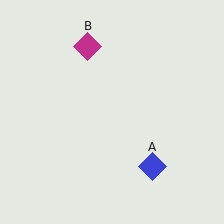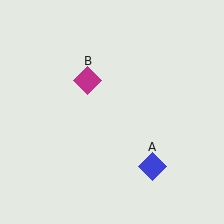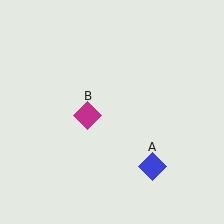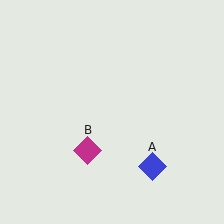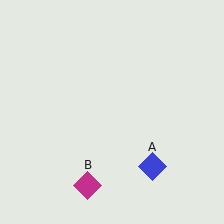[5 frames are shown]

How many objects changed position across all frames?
1 object changed position: magenta diamond (object B).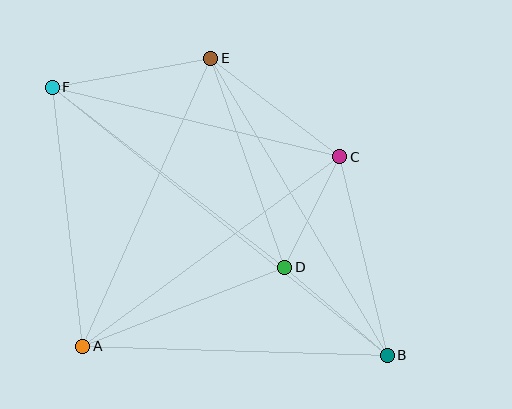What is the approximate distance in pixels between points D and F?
The distance between D and F is approximately 294 pixels.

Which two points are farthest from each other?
Points B and F are farthest from each other.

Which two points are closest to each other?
Points C and D are closest to each other.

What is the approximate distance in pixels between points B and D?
The distance between B and D is approximately 135 pixels.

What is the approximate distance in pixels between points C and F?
The distance between C and F is approximately 296 pixels.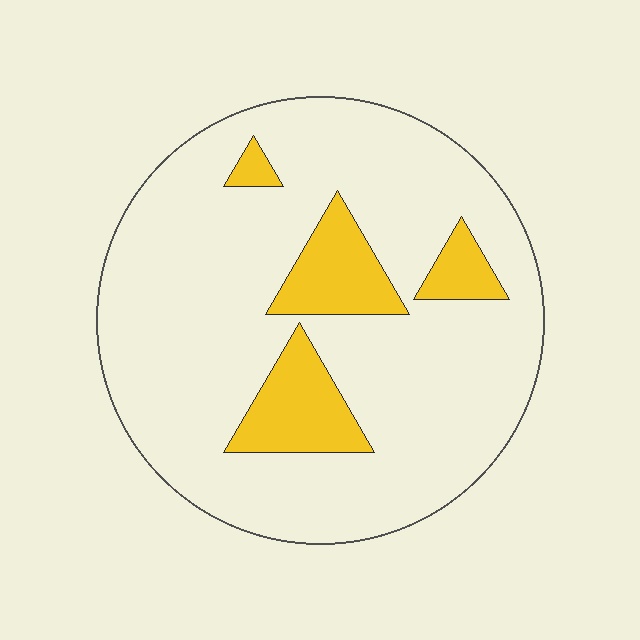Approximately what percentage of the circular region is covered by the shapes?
Approximately 15%.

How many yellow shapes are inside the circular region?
4.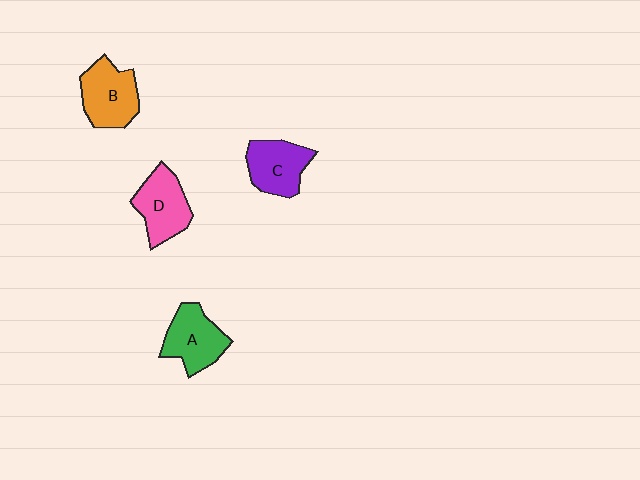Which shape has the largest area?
Shape B (orange).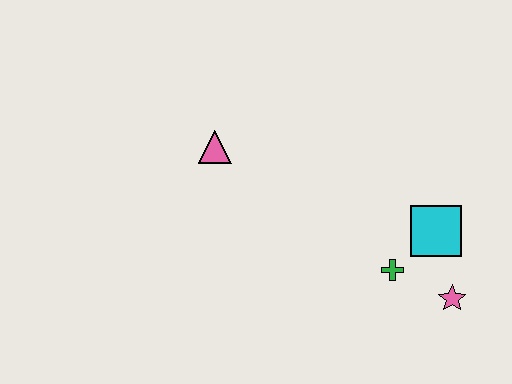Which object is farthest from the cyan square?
The pink triangle is farthest from the cyan square.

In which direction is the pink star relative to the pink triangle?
The pink star is to the right of the pink triangle.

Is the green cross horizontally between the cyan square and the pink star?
No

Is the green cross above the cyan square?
No